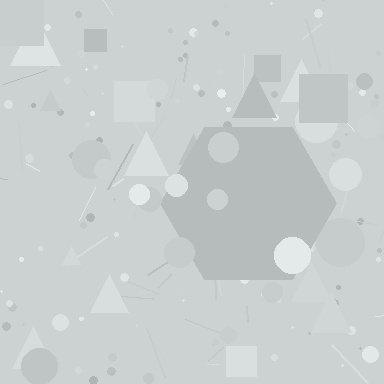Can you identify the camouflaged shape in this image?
The camouflaged shape is a hexagon.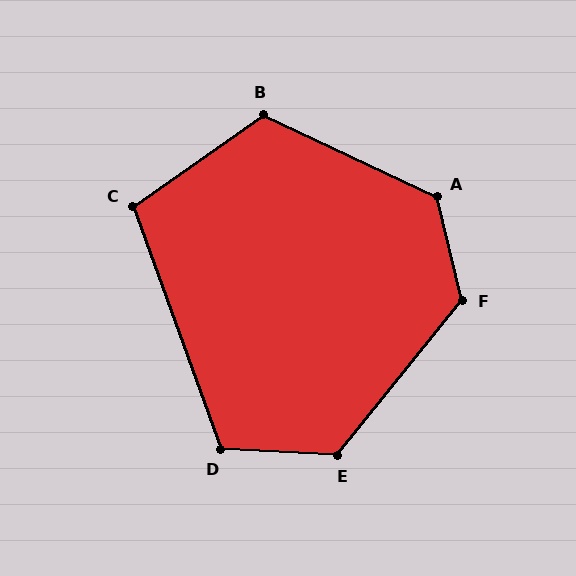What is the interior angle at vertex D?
Approximately 113 degrees (obtuse).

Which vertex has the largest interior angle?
A, at approximately 129 degrees.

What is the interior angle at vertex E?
Approximately 126 degrees (obtuse).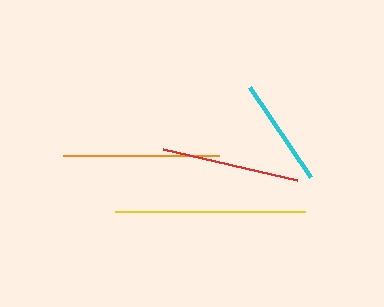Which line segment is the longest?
The yellow line is the longest at approximately 190 pixels.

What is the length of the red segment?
The red segment is approximately 138 pixels long.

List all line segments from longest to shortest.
From longest to shortest: yellow, orange, red, cyan.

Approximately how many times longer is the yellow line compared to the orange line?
The yellow line is approximately 1.2 times the length of the orange line.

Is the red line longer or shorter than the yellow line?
The yellow line is longer than the red line.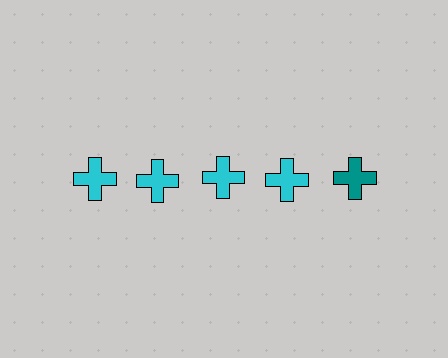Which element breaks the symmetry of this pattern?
The teal cross in the top row, rightmost column breaks the symmetry. All other shapes are cyan crosses.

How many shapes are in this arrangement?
There are 5 shapes arranged in a grid pattern.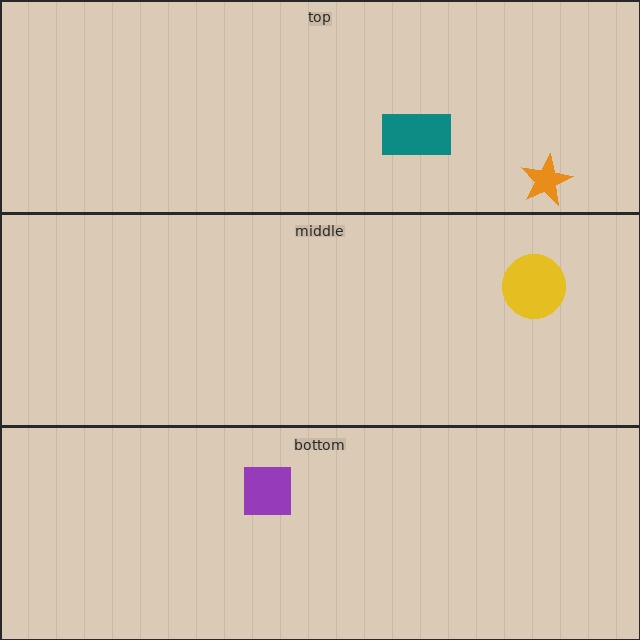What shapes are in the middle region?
The yellow circle.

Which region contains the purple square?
The bottom region.